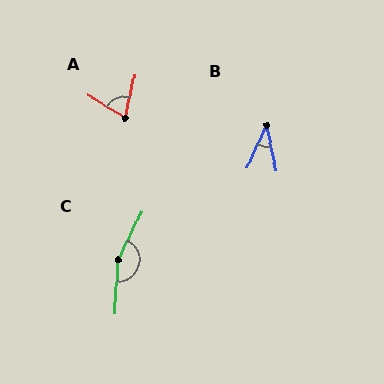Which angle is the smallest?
B, at approximately 37 degrees.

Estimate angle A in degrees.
Approximately 70 degrees.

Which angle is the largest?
C, at approximately 157 degrees.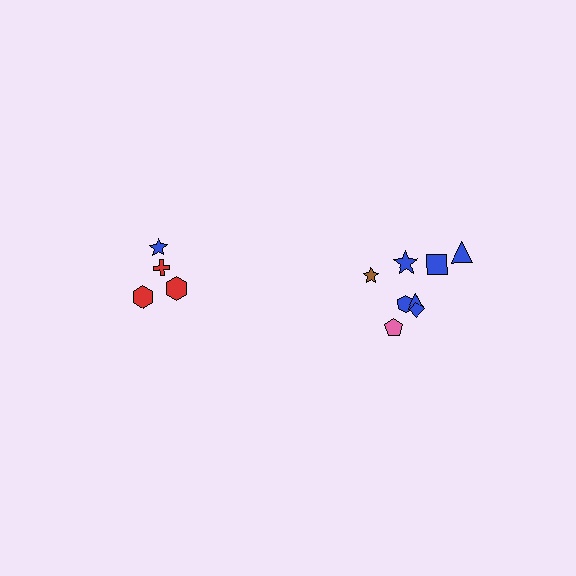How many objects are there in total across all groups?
There are 12 objects.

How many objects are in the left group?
There are 4 objects.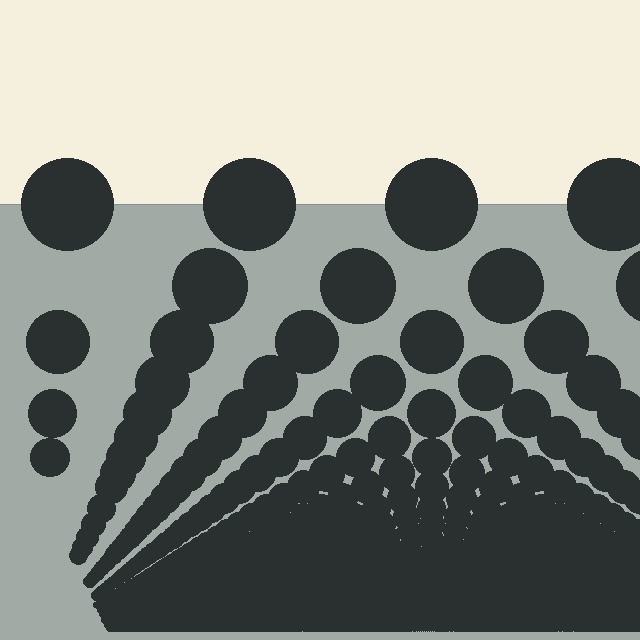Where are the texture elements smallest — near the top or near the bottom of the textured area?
Near the bottom.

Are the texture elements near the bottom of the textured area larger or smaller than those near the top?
Smaller. The gradient is inverted — elements near the bottom are smaller and denser.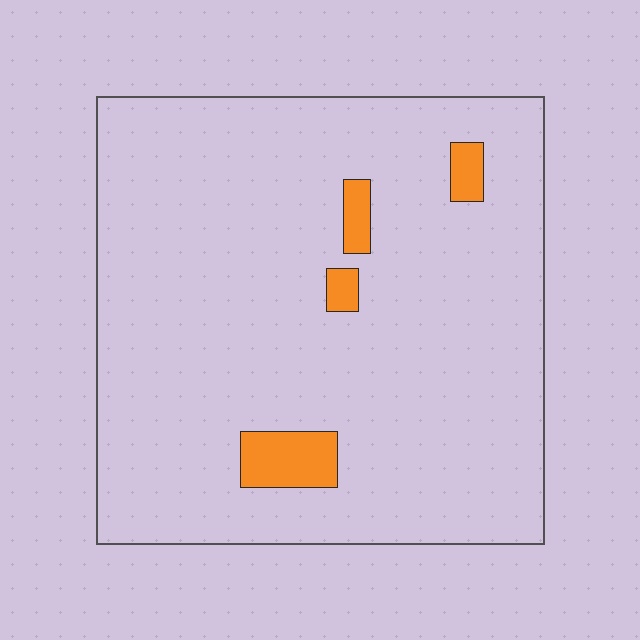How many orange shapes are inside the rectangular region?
4.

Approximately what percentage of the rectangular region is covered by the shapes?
Approximately 5%.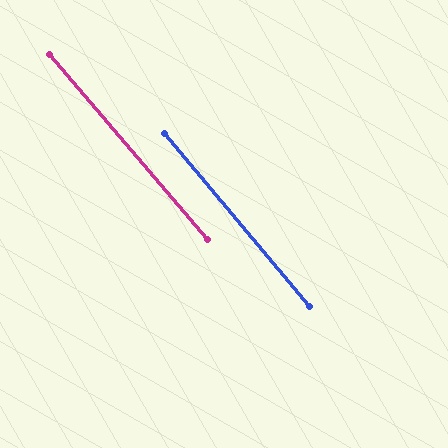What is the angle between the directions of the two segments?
Approximately 1 degree.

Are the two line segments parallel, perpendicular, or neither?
Parallel — their directions differ by only 0.5°.